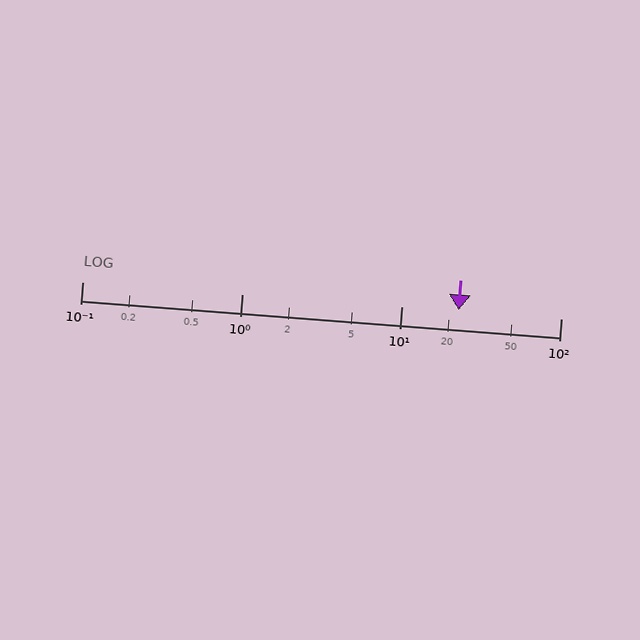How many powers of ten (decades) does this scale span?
The scale spans 3 decades, from 0.1 to 100.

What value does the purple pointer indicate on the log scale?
The pointer indicates approximately 23.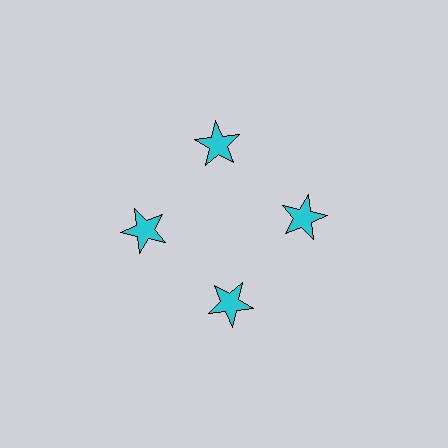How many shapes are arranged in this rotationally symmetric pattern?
There are 4 shapes, arranged in 4 groups of 1.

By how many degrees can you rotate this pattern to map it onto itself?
The pattern maps onto itself every 90 degrees of rotation.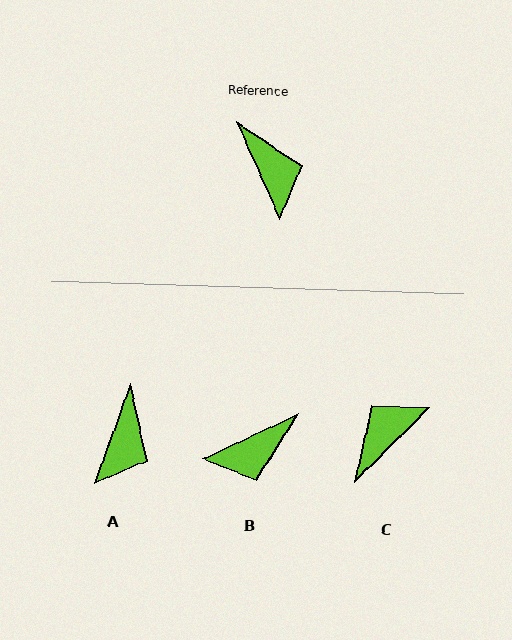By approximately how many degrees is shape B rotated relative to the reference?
Approximately 89 degrees clockwise.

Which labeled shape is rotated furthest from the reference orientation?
C, about 110 degrees away.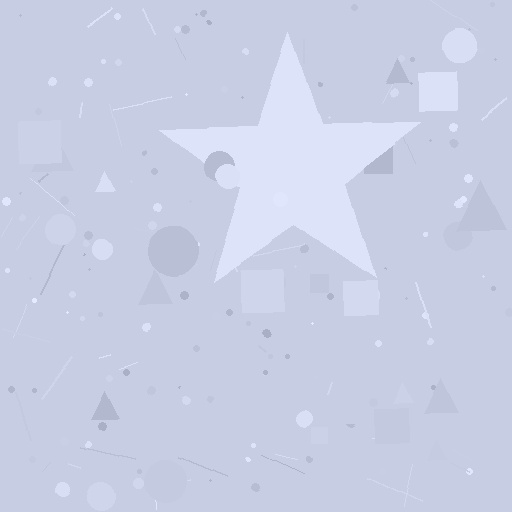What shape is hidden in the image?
A star is hidden in the image.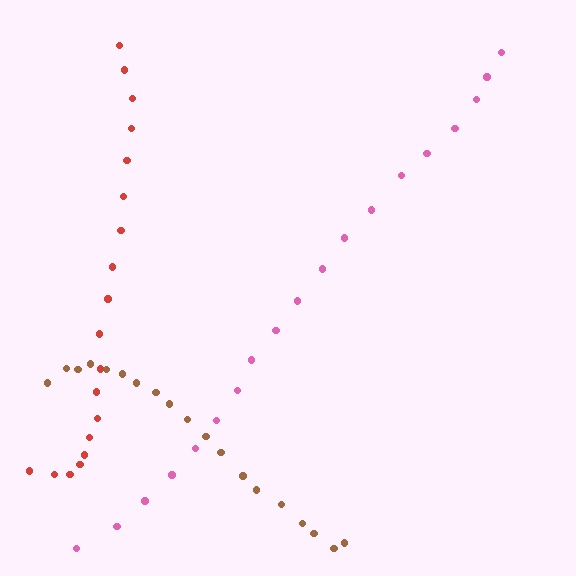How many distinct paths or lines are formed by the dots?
There are 3 distinct paths.